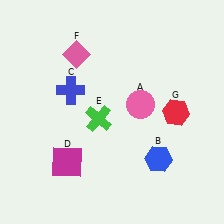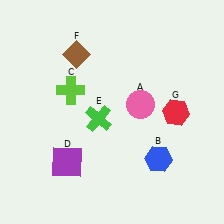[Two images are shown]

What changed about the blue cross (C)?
In Image 1, C is blue. In Image 2, it changed to lime.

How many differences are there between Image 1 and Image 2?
There are 3 differences between the two images.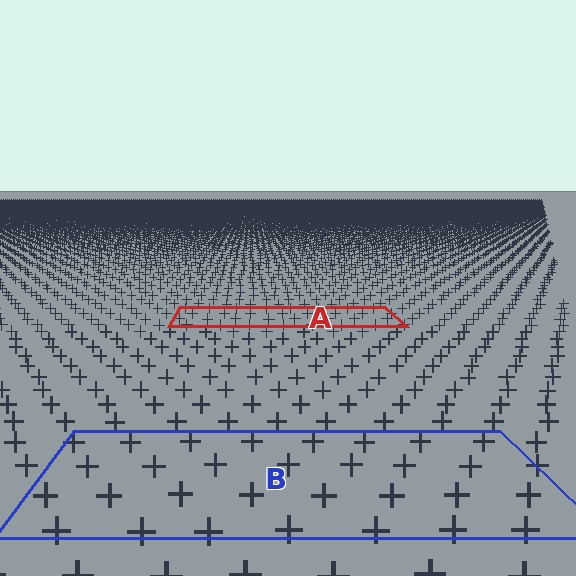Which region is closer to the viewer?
Region B is closer. The texture elements there are larger and more spread out.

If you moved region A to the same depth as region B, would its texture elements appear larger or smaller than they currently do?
They would appear larger. At a closer depth, the same texture elements are projected at a bigger on-screen size.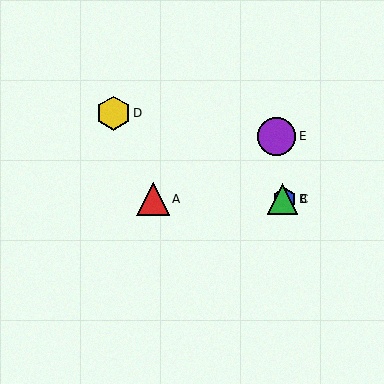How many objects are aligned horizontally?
3 objects (A, B, C) are aligned horizontally.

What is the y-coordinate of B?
Object B is at y≈199.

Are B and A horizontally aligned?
Yes, both are at y≈199.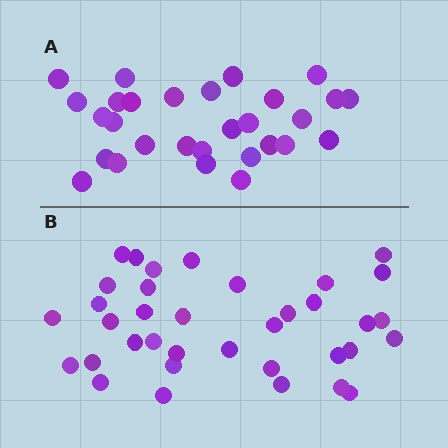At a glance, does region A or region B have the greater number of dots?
Region B (the bottom region) has more dots.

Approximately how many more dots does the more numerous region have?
Region B has roughly 8 or so more dots than region A.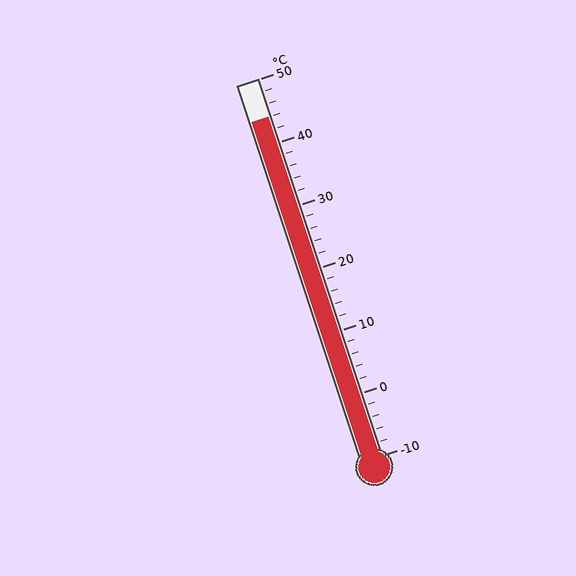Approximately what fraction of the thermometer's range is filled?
The thermometer is filled to approximately 90% of its range.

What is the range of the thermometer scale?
The thermometer scale ranges from -10°C to 50°C.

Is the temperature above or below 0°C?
The temperature is above 0°C.